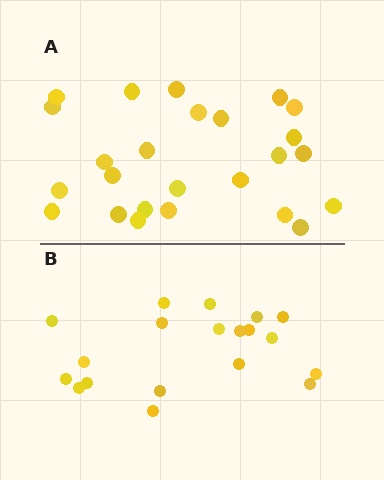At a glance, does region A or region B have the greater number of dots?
Region A (the top region) has more dots.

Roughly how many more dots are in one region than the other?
Region A has about 6 more dots than region B.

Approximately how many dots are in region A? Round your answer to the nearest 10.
About 20 dots. (The exact count is 25, which rounds to 20.)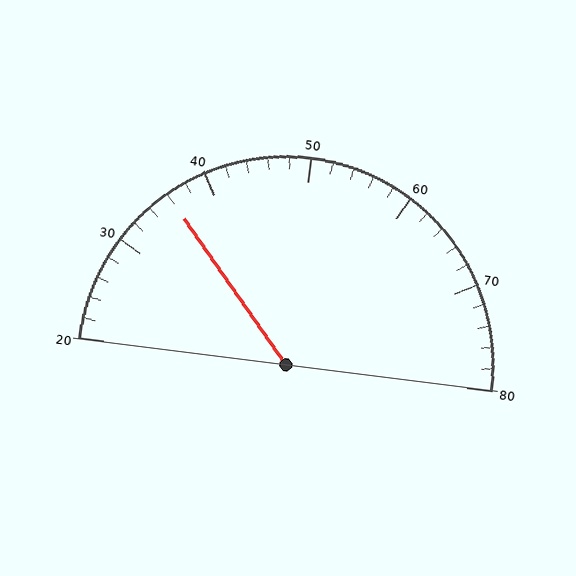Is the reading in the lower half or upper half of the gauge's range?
The reading is in the lower half of the range (20 to 80).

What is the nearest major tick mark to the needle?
The nearest major tick mark is 40.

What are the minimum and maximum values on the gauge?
The gauge ranges from 20 to 80.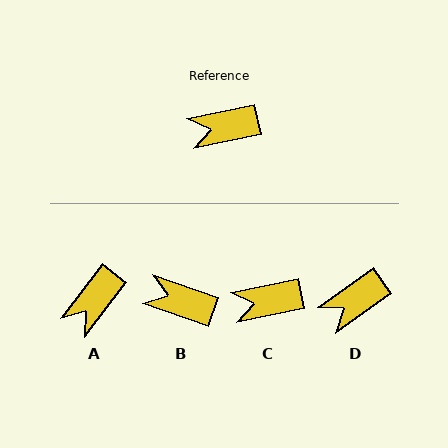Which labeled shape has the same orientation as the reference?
C.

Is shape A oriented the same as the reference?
No, it is off by about 41 degrees.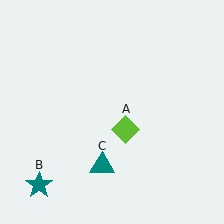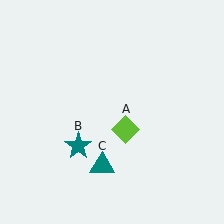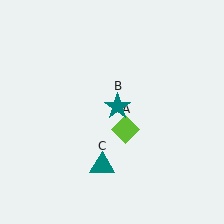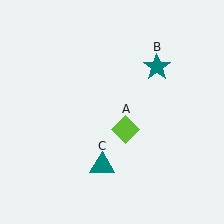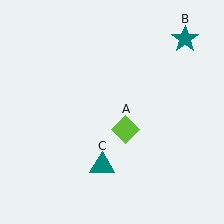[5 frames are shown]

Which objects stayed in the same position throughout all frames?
Lime diamond (object A) and teal triangle (object C) remained stationary.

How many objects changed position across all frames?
1 object changed position: teal star (object B).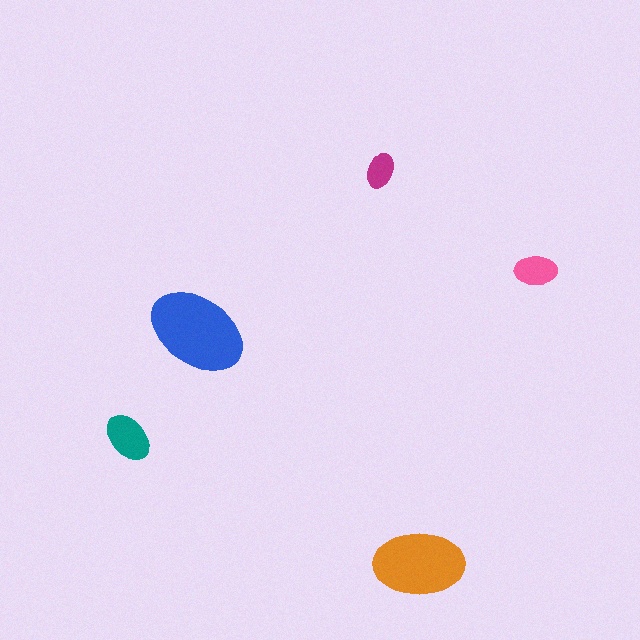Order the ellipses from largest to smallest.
the blue one, the orange one, the teal one, the pink one, the magenta one.